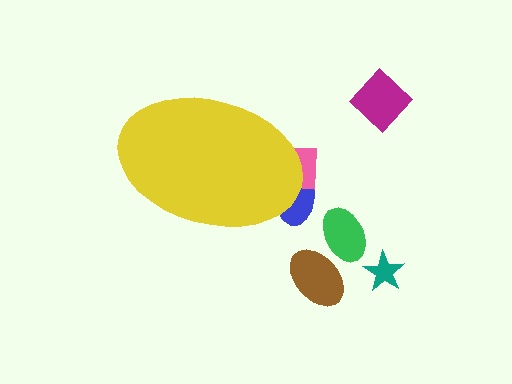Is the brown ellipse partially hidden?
No, the brown ellipse is fully visible.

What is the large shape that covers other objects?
A yellow ellipse.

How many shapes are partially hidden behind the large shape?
2 shapes are partially hidden.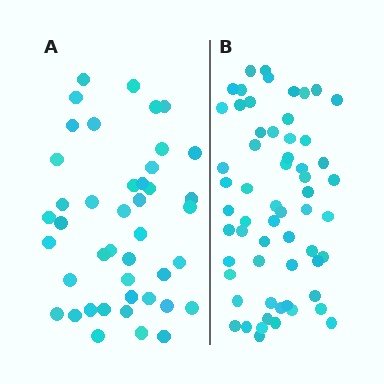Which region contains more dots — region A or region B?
Region B (the right region) has more dots.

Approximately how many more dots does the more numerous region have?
Region B has approximately 15 more dots than region A.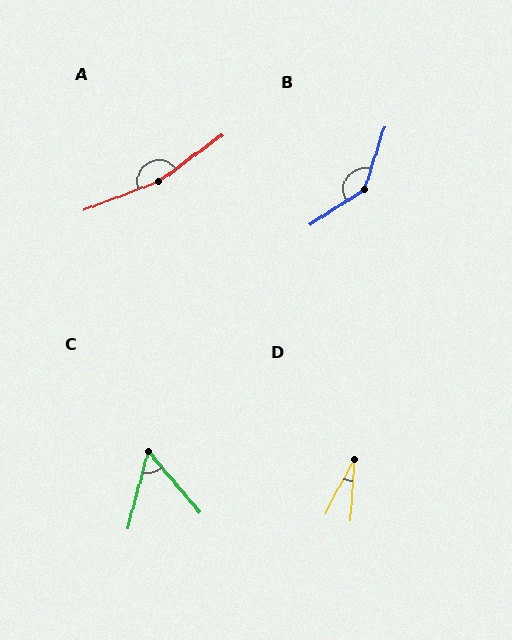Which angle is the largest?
A, at approximately 164 degrees.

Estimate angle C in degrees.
Approximately 56 degrees.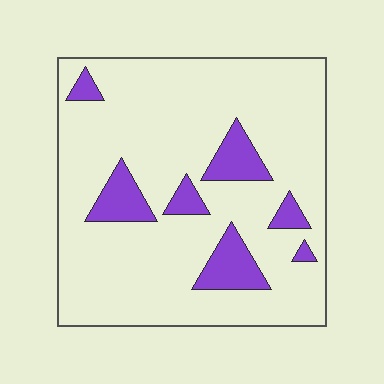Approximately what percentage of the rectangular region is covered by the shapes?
Approximately 15%.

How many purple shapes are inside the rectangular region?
7.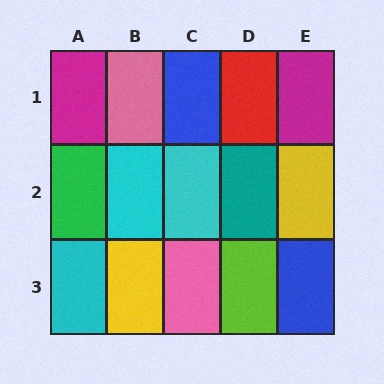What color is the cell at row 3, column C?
Pink.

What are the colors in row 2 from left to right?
Green, cyan, cyan, teal, yellow.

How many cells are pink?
2 cells are pink.